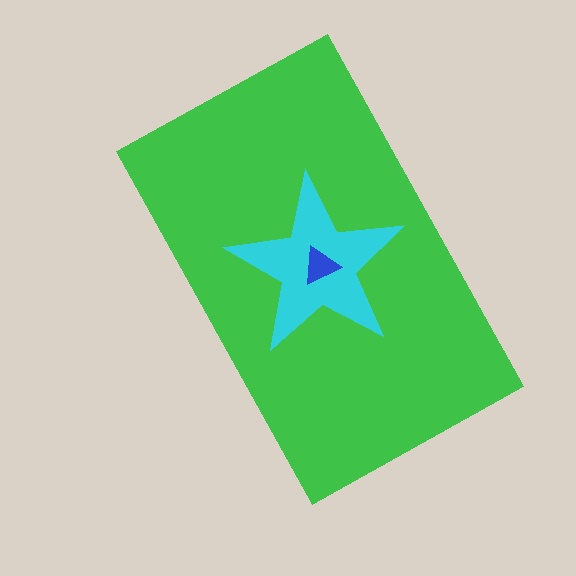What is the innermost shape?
The blue triangle.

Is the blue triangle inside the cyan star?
Yes.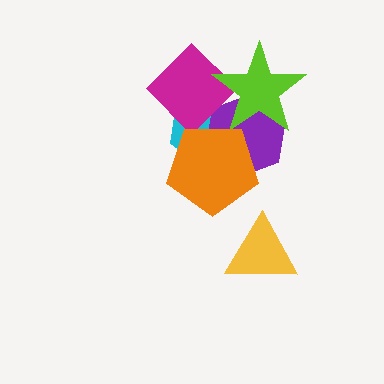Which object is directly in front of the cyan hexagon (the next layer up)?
The purple hexagon is directly in front of the cyan hexagon.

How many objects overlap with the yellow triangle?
0 objects overlap with the yellow triangle.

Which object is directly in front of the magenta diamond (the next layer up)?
The lime star is directly in front of the magenta diamond.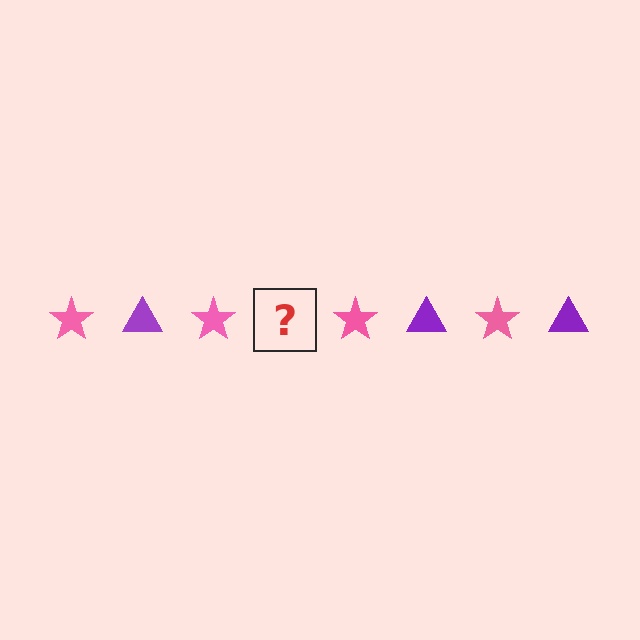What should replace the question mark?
The question mark should be replaced with a purple triangle.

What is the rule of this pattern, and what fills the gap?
The rule is that the pattern alternates between pink star and purple triangle. The gap should be filled with a purple triangle.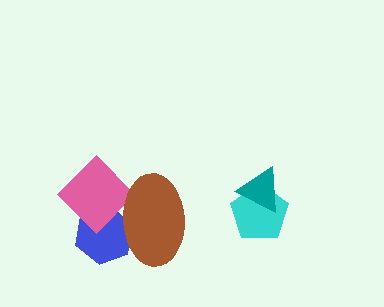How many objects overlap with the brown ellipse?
2 objects overlap with the brown ellipse.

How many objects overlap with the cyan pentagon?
1 object overlaps with the cyan pentagon.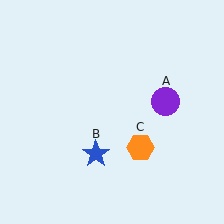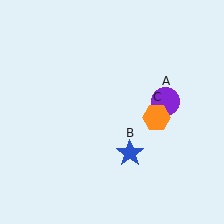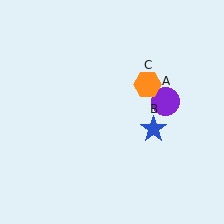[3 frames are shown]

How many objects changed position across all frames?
2 objects changed position: blue star (object B), orange hexagon (object C).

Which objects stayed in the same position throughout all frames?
Purple circle (object A) remained stationary.